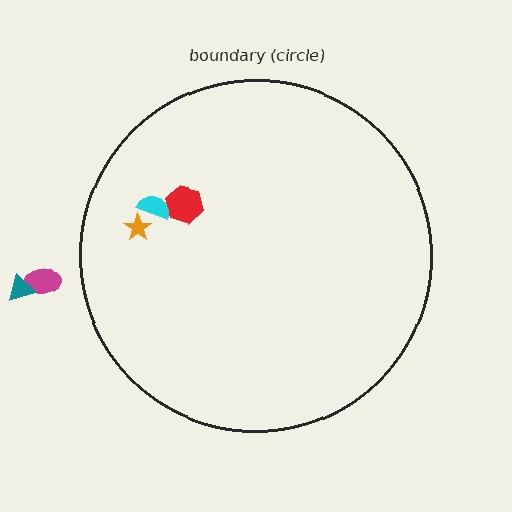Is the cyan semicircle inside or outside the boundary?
Inside.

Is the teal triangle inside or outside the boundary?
Outside.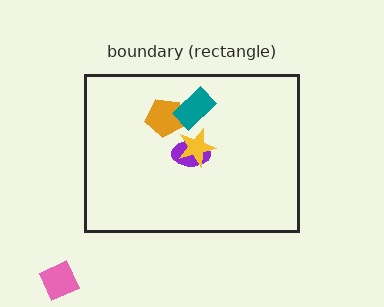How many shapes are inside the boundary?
4 inside, 1 outside.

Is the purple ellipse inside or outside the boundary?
Inside.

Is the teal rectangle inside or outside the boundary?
Inside.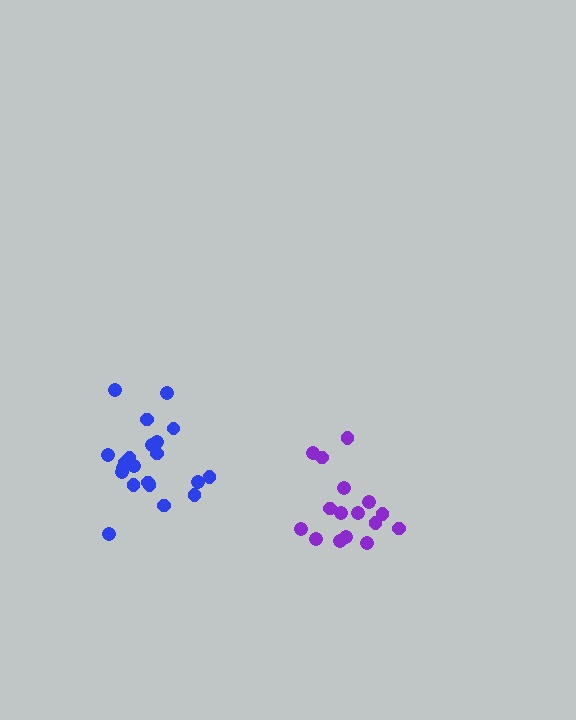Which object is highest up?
The blue cluster is topmost.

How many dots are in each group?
Group 1: 16 dots, Group 2: 21 dots (37 total).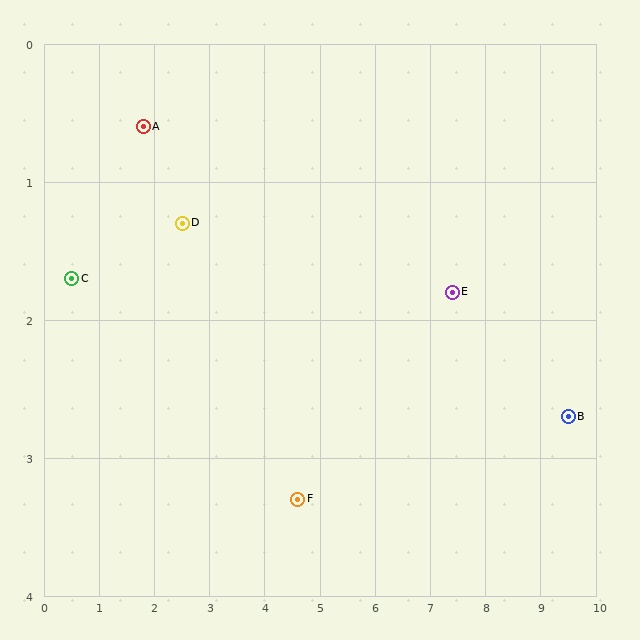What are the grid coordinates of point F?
Point F is at approximately (4.6, 3.3).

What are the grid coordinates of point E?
Point E is at approximately (7.4, 1.8).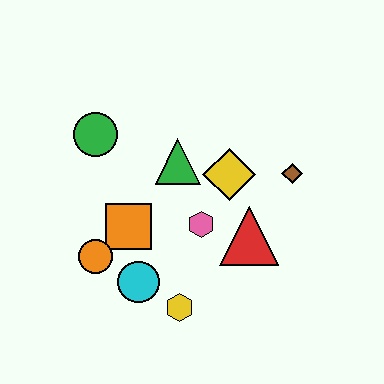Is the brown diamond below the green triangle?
Yes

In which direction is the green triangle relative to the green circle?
The green triangle is to the right of the green circle.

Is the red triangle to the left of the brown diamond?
Yes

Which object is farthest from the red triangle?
The green circle is farthest from the red triangle.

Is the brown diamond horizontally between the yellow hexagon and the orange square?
No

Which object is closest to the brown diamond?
The yellow diamond is closest to the brown diamond.